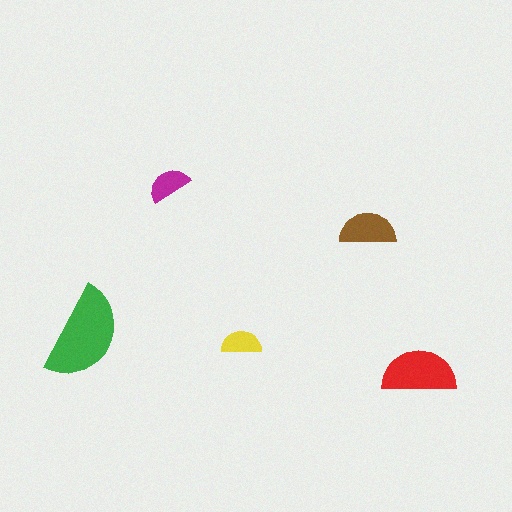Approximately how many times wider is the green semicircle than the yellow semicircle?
About 2.5 times wider.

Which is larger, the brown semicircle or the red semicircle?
The red one.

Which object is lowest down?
The red semicircle is bottommost.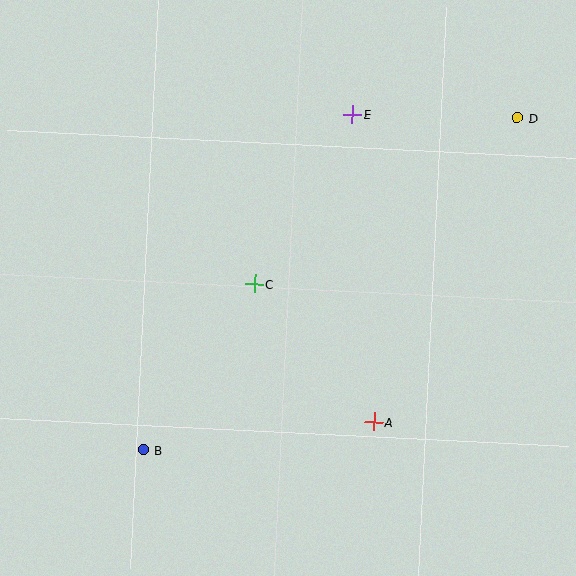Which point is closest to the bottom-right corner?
Point A is closest to the bottom-right corner.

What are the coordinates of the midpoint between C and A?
The midpoint between C and A is at (314, 353).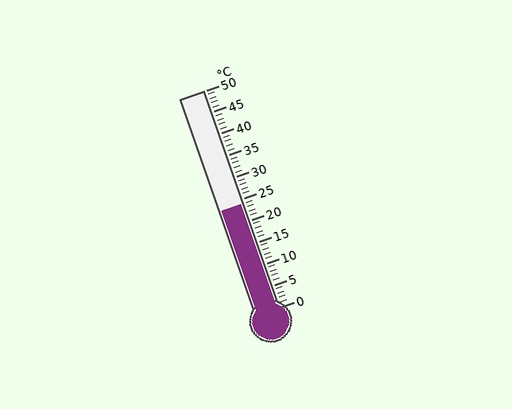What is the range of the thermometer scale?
The thermometer scale ranges from 0°C to 50°C.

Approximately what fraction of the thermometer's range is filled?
The thermometer is filled to approximately 50% of its range.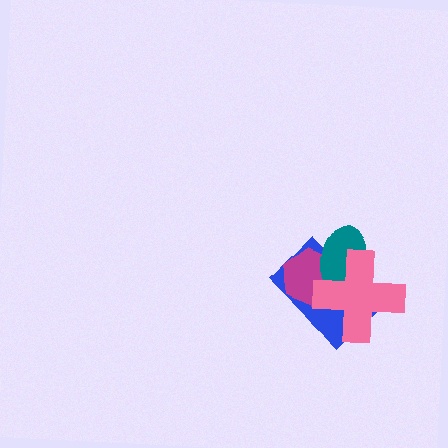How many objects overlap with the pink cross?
3 objects overlap with the pink cross.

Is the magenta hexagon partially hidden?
Yes, it is partially covered by another shape.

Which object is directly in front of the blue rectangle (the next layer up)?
The magenta hexagon is directly in front of the blue rectangle.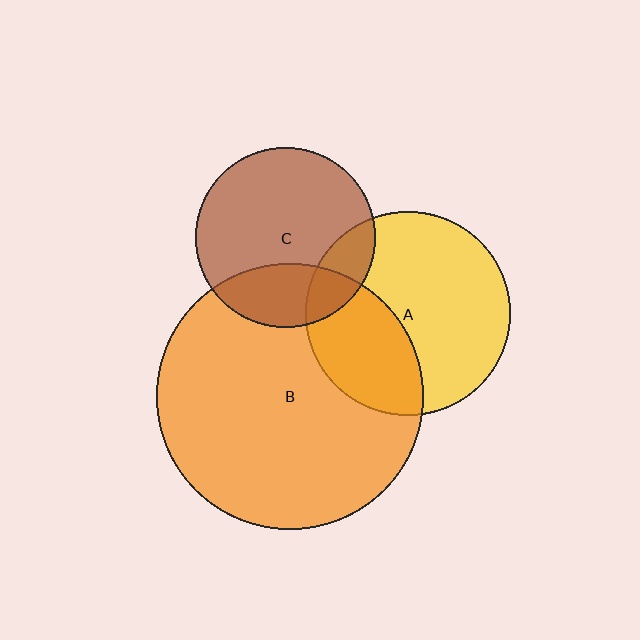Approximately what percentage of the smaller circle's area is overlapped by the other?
Approximately 25%.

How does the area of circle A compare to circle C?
Approximately 1.3 times.